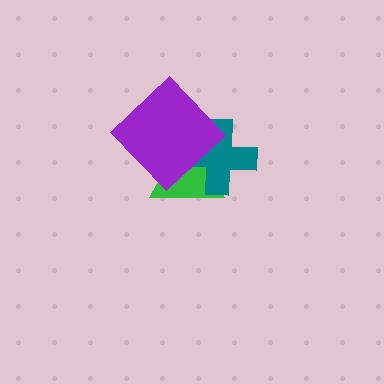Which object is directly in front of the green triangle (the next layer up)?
The teal cross is directly in front of the green triangle.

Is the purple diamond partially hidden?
No, no other shape covers it.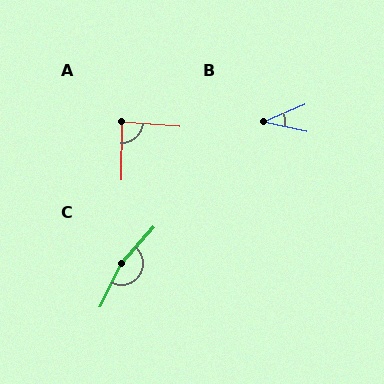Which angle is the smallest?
B, at approximately 34 degrees.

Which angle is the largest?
C, at approximately 165 degrees.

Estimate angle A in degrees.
Approximately 87 degrees.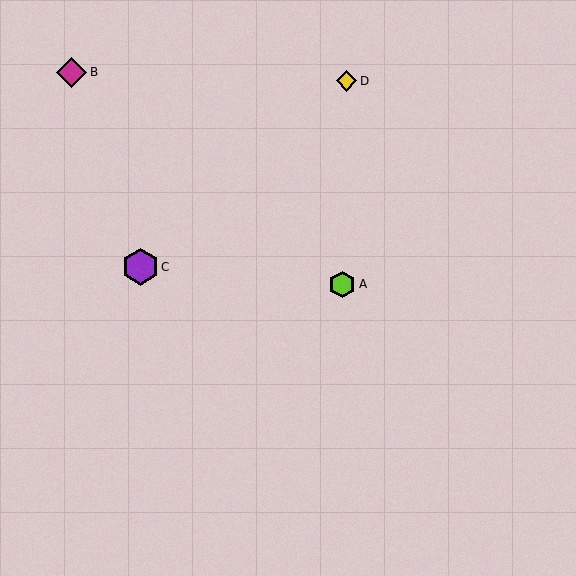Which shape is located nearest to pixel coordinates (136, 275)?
The purple hexagon (labeled C) at (140, 267) is nearest to that location.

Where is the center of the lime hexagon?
The center of the lime hexagon is at (342, 284).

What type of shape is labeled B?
Shape B is a magenta diamond.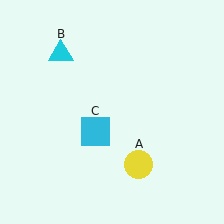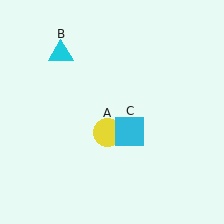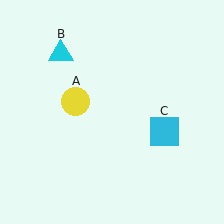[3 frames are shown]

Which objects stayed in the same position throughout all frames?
Cyan triangle (object B) remained stationary.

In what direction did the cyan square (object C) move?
The cyan square (object C) moved right.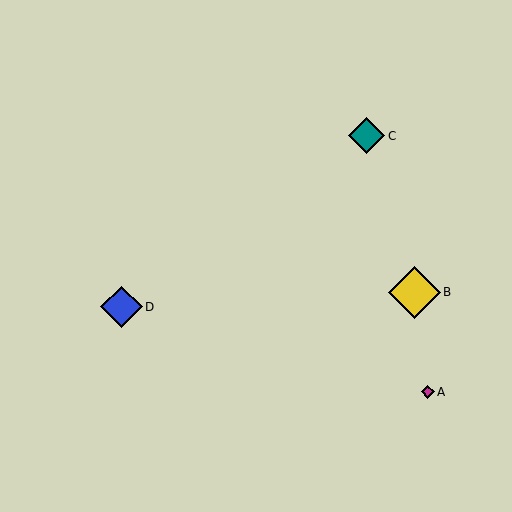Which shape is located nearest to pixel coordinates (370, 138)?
The teal diamond (labeled C) at (367, 136) is nearest to that location.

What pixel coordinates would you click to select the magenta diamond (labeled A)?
Click at (428, 392) to select the magenta diamond A.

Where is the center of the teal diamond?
The center of the teal diamond is at (367, 136).